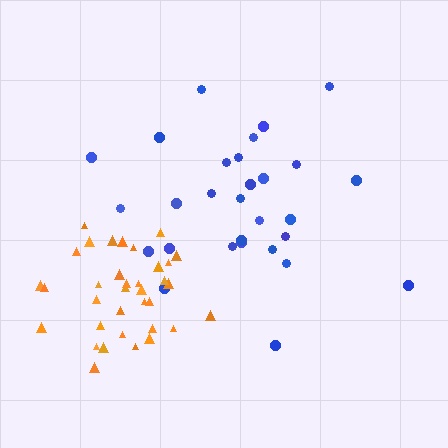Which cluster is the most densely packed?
Orange.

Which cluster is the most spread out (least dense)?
Blue.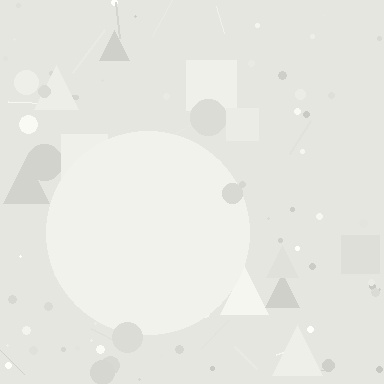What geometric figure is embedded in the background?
A circle is embedded in the background.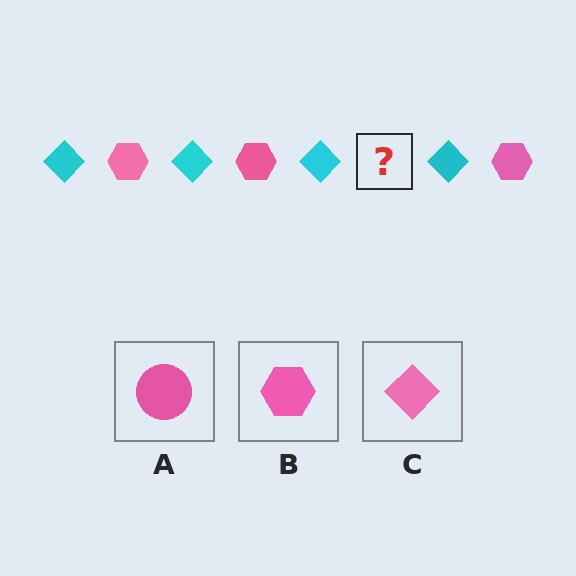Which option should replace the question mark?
Option B.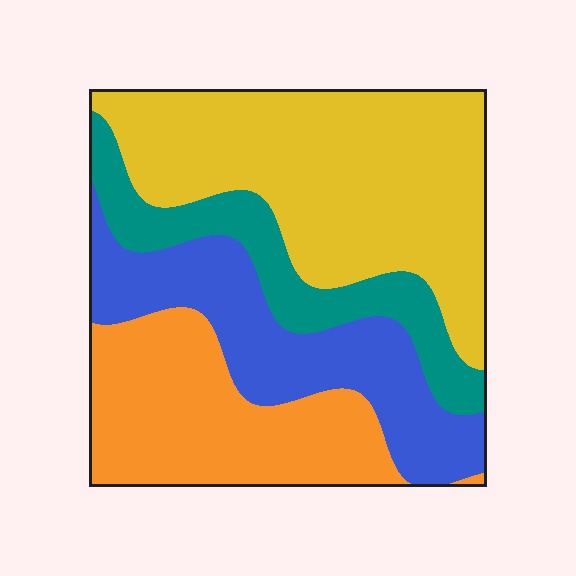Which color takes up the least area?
Teal, at roughly 15%.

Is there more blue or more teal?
Blue.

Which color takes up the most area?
Yellow, at roughly 40%.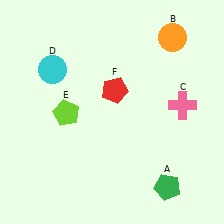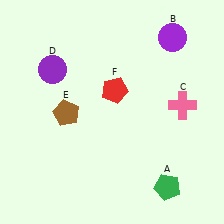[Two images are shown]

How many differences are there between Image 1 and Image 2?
There are 3 differences between the two images.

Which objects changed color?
B changed from orange to purple. D changed from cyan to purple. E changed from lime to brown.